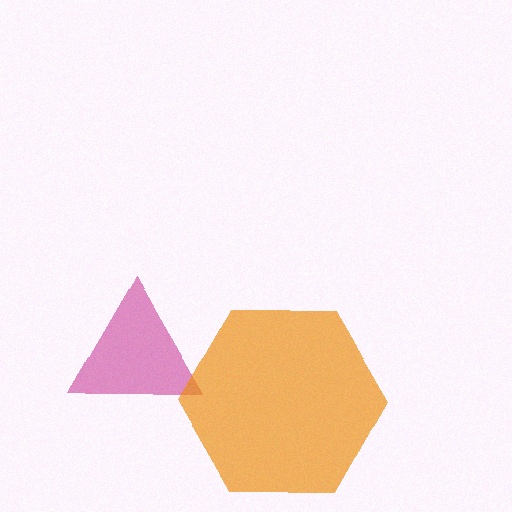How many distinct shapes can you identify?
There are 2 distinct shapes: a magenta triangle, an orange hexagon.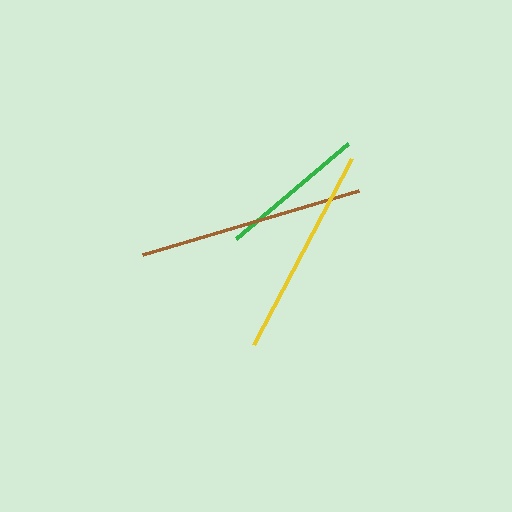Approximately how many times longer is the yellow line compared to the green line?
The yellow line is approximately 1.4 times the length of the green line.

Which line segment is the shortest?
The green line is the shortest at approximately 147 pixels.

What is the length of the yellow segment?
The yellow segment is approximately 210 pixels long.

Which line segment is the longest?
The brown line is the longest at approximately 225 pixels.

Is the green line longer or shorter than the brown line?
The brown line is longer than the green line.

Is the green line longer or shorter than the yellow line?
The yellow line is longer than the green line.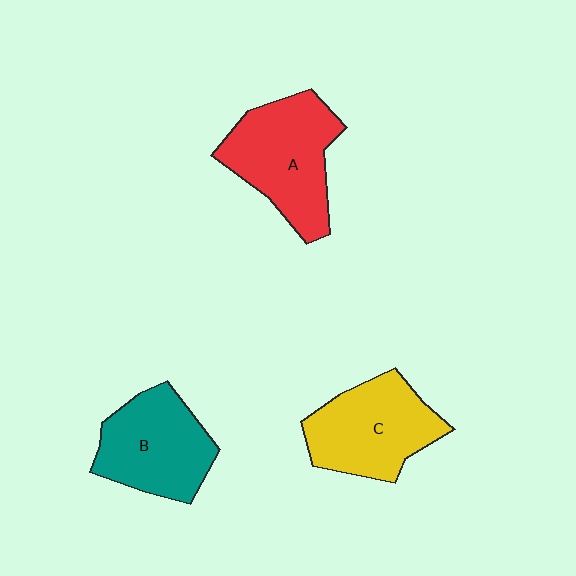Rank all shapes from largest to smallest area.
From largest to smallest: A (red), C (yellow), B (teal).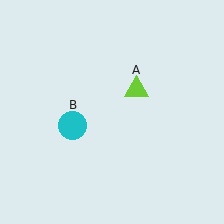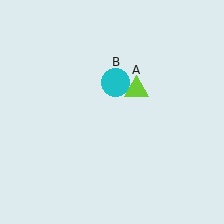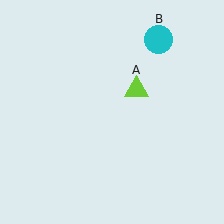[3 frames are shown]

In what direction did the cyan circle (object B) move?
The cyan circle (object B) moved up and to the right.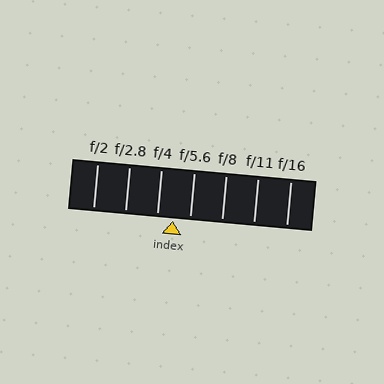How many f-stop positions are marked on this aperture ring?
There are 7 f-stop positions marked.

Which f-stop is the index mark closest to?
The index mark is closest to f/4.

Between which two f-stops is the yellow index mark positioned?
The index mark is between f/4 and f/5.6.